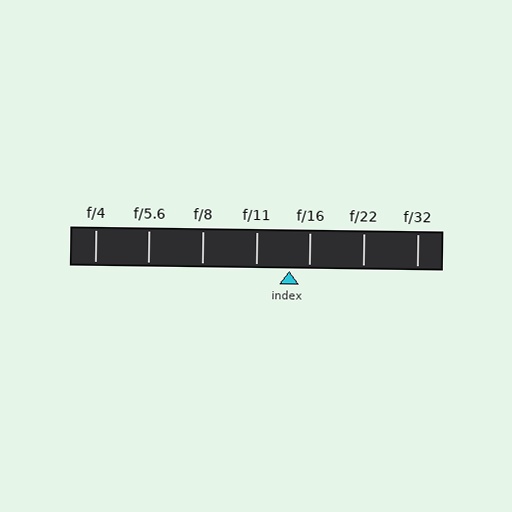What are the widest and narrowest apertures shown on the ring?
The widest aperture shown is f/4 and the narrowest is f/32.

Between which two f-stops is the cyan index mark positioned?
The index mark is between f/11 and f/16.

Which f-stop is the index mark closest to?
The index mark is closest to f/16.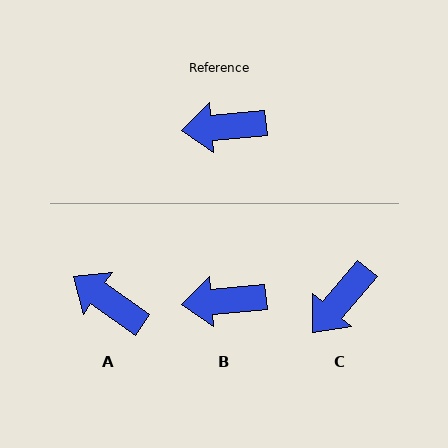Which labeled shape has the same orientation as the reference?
B.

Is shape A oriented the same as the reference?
No, it is off by about 40 degrees.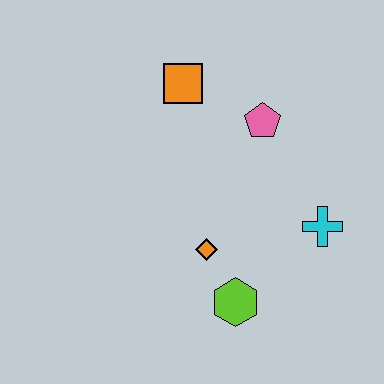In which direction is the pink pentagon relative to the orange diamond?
The pink pentagon is above the orange diamond.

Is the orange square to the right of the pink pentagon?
No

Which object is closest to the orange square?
The pink pentagon is closest to the orange square.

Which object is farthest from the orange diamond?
The orange square is farthest from the orange diamond.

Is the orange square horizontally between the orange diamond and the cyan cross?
No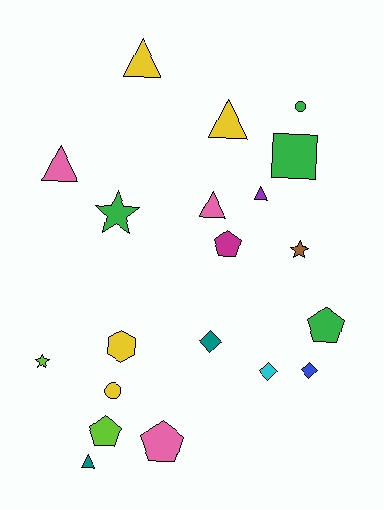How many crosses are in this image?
There are no crosses.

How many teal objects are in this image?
There are 2 teal objects.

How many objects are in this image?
There are 20 objects.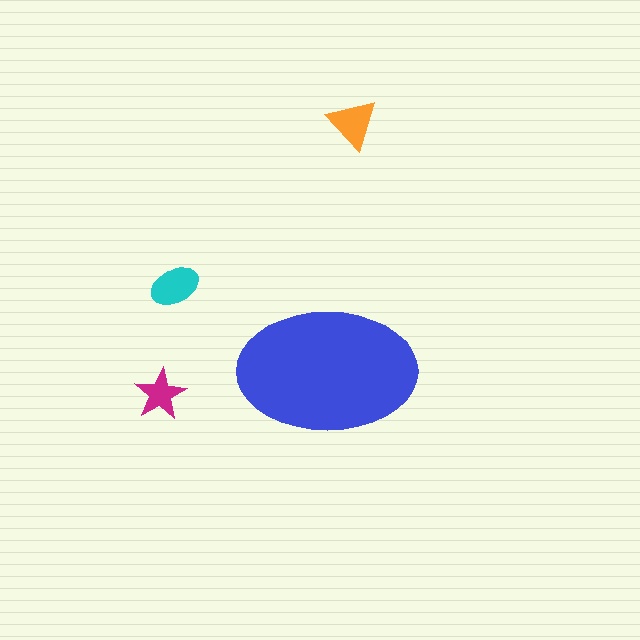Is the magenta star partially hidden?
No, the magenta star is fully visible.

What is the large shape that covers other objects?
A blue ellipse.